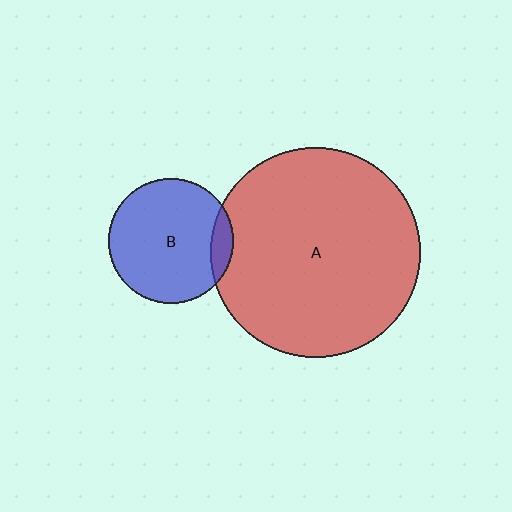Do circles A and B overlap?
Yes.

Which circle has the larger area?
Circle A (red).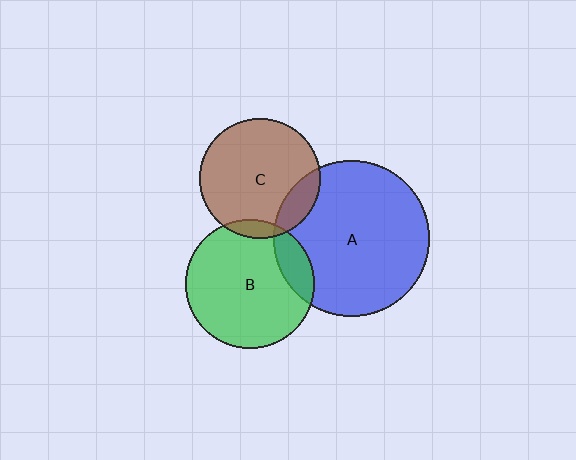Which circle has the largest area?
Circle A (blue).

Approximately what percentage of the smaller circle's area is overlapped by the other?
Approximately 15%.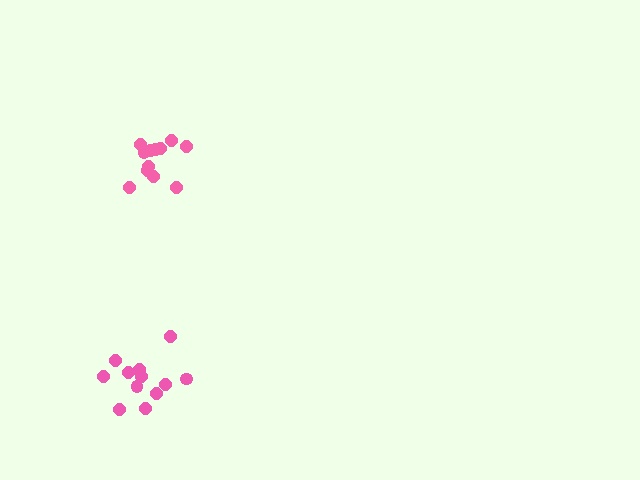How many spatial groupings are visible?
There are 2 spatial groupings.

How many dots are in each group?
Group 1: 12 dots, Group 2: 12 dots (24 total).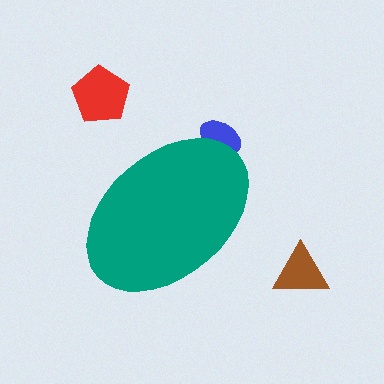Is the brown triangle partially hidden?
No, the brown triangle is fully visible.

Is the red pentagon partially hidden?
No, the red pentagon is fully visible.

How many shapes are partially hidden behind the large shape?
1 shape is partially hidden.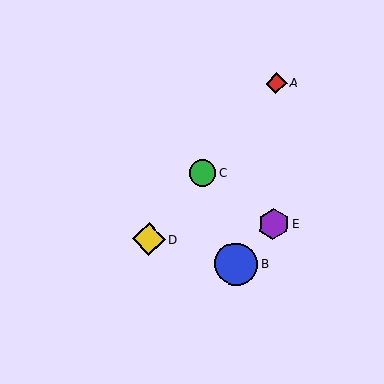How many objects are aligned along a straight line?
3 objects (A, C, D) are aligned along a straight line.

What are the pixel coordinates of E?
Object E is at (273, 224).